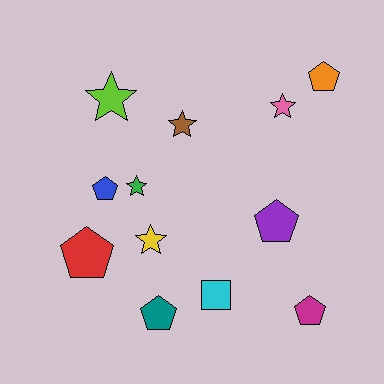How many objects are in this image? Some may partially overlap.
There are 12 objects.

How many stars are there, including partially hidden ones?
There are 5 stars.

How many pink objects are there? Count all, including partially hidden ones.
There is 1 pink object.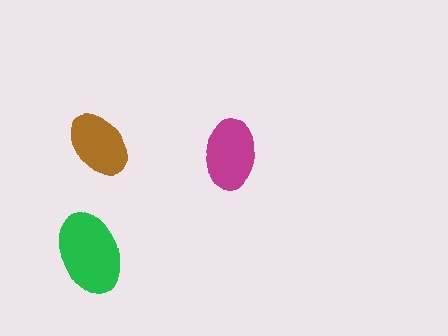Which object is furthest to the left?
The green ellipse is leftmost.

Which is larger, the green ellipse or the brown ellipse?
The green one.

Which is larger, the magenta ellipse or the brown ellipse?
The magenta one.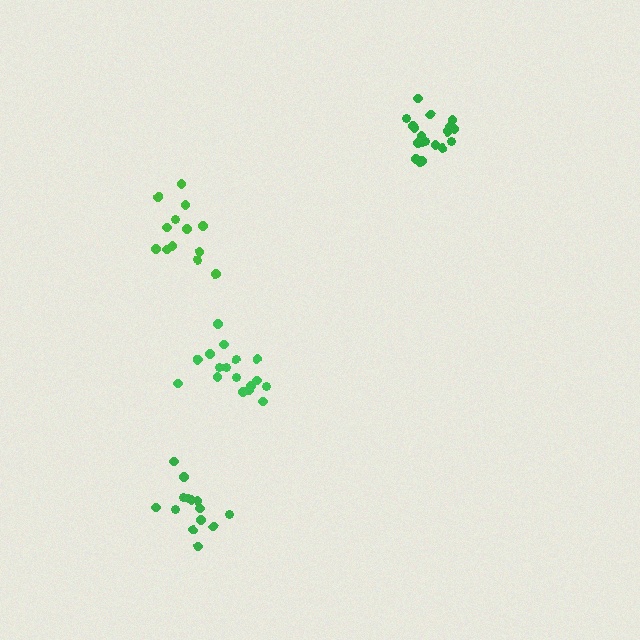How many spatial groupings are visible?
There are 4 spatial groupings.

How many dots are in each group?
Group 1: 14 dots, Group 2: 17 dots, Group 3: 13 dots, Group 4: 19 dots (63 total).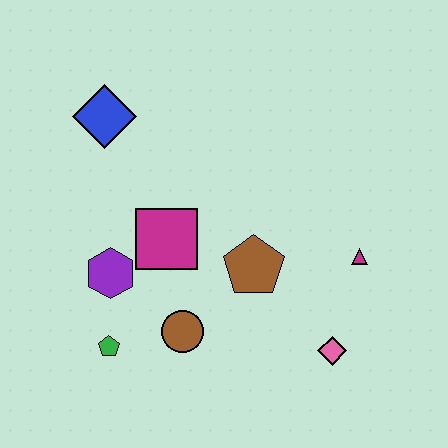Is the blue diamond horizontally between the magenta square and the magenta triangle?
No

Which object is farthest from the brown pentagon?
The blue diamond is farthest from the brown pentagon.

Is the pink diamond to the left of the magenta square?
No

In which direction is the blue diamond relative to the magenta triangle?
The blue diamond is to the left of the magenta triangle.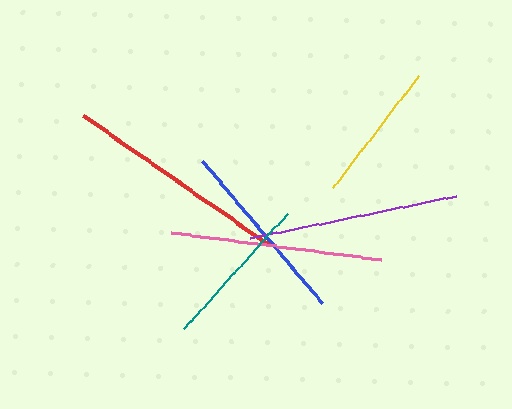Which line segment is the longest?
The red line is the longest at approximately 227 pixels.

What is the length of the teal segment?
The teal segment is approximately 156 pixels long.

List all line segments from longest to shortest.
From longest to shortest: red, pink, purple, blue, teal, yellow.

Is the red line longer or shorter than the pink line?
The red line is longer than the pink line.